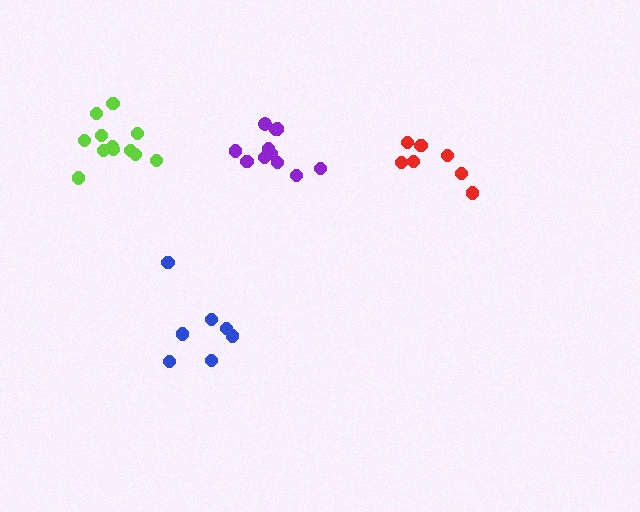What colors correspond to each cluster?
The clusters are colored: lime, red, purple, blue.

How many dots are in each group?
Group 1: 12 dots, Group 2: 7 dots, Group 3: 11 dots, Group 4: 7 dots (37 total).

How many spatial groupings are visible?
There are 4 spatial groupings.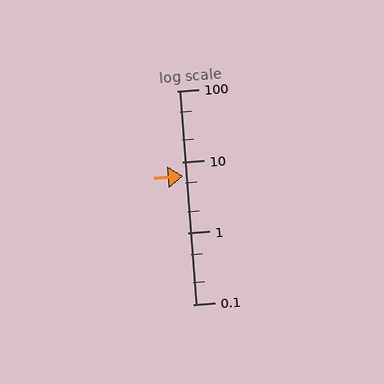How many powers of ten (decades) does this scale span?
The scale spans 3 decades, from 0.1 to 100.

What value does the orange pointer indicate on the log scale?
The pointer indicates approximately 6.4.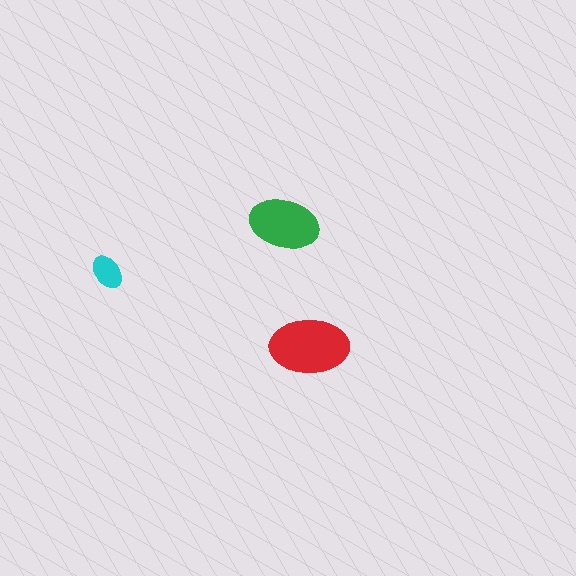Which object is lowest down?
The red ellipse is bottommost.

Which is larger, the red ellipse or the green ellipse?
The red one.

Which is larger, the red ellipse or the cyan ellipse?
The red one.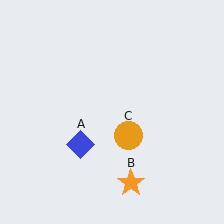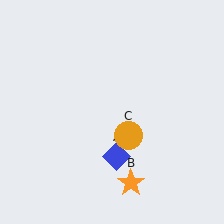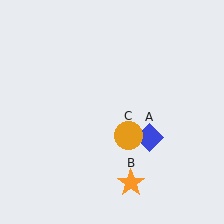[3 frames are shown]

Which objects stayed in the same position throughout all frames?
Orange star (object B) and orange circle (object C) remained stationary.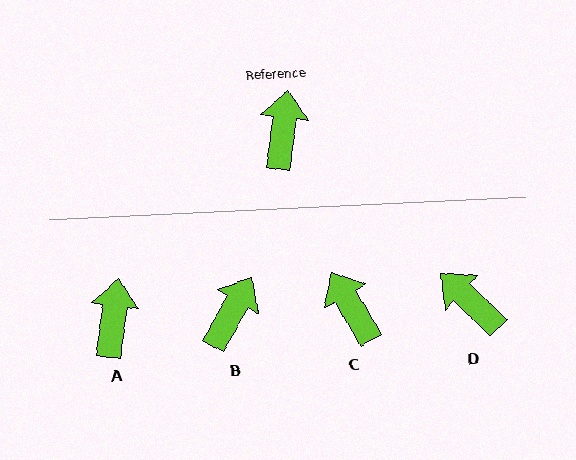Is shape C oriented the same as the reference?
No, it is off by about 38 degrees.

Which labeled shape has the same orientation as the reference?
A.